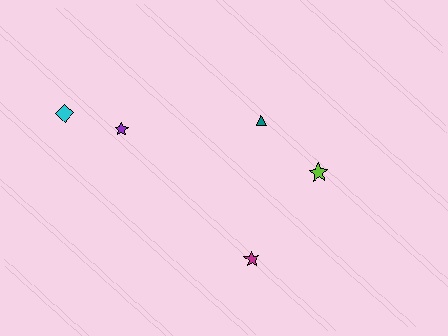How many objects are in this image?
There are 5 objects.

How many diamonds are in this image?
There is 1 diamond.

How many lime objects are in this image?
There is 1 lime object.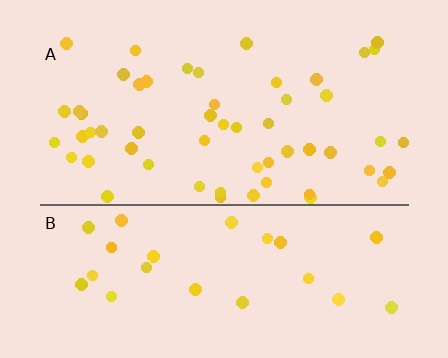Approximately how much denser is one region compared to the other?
Approximately 2.1× — region A over region B.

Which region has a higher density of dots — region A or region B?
A (the top).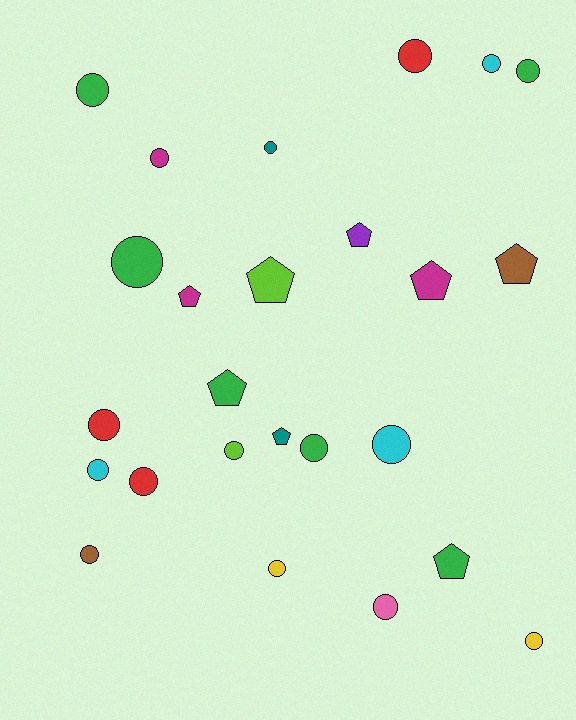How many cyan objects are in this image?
There are 3 cyan objects.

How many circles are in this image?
There are 17 circles.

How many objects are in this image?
There are 25 objects.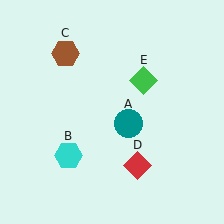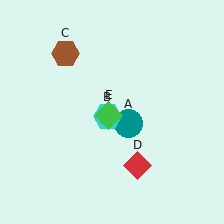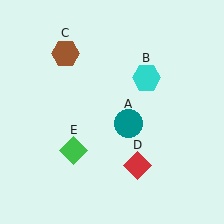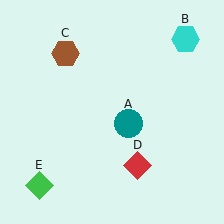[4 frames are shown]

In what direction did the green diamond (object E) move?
The green diamond (object E) moved down and to the left.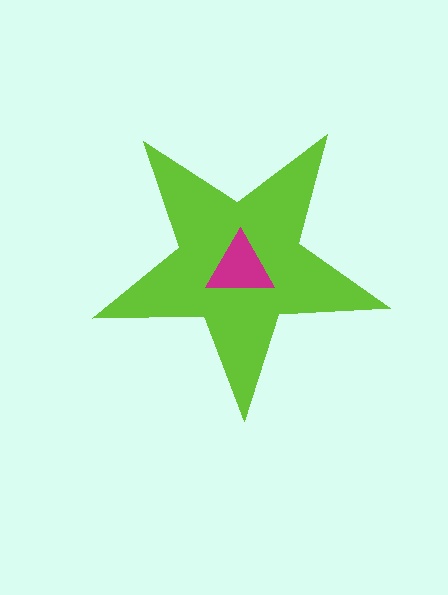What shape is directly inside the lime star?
The magenta triangle.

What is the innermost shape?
The magenta triangle.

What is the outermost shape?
The lime star.